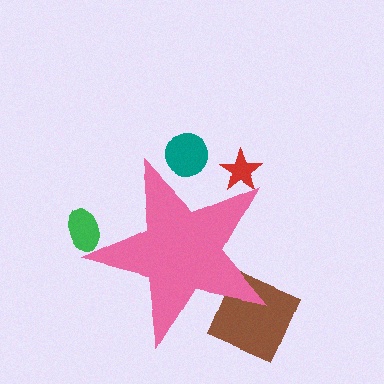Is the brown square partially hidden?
Yes, the brown square is partially hidden behind the pink star.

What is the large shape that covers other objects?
A pink star.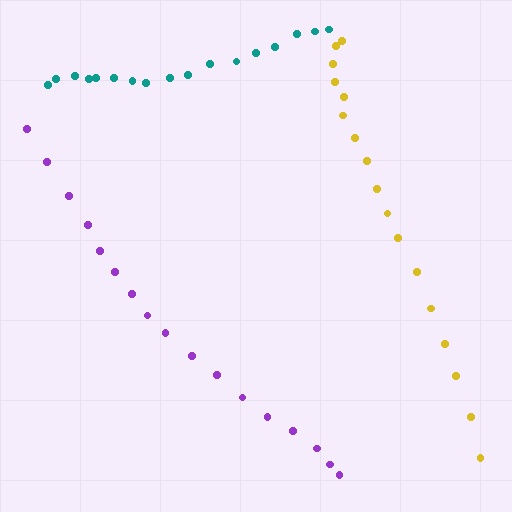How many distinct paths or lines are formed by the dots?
There are 3 distinct paths.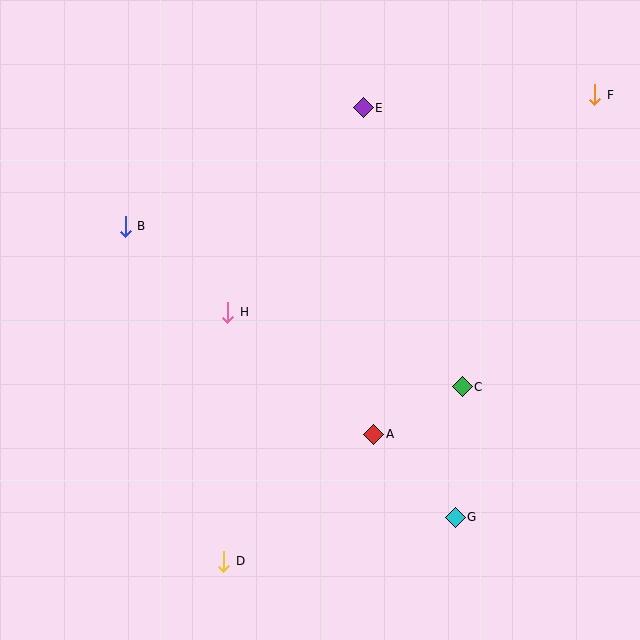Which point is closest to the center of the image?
Point H at (228, 312) is closest to the center.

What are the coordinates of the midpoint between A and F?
The midpoint between A and F is at (484, 265).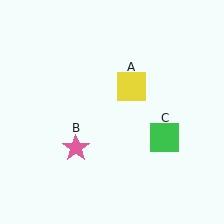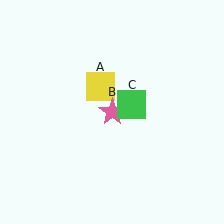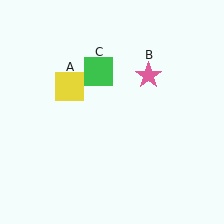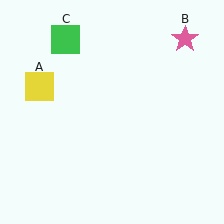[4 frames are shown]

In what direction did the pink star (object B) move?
The pink star (object B) moved up and to the right.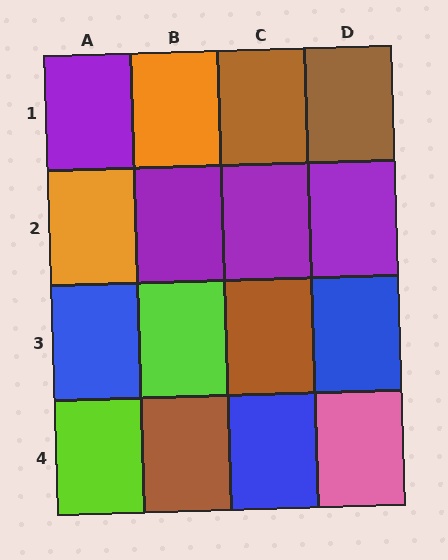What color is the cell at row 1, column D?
Brown.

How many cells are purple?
4 cells are purple.